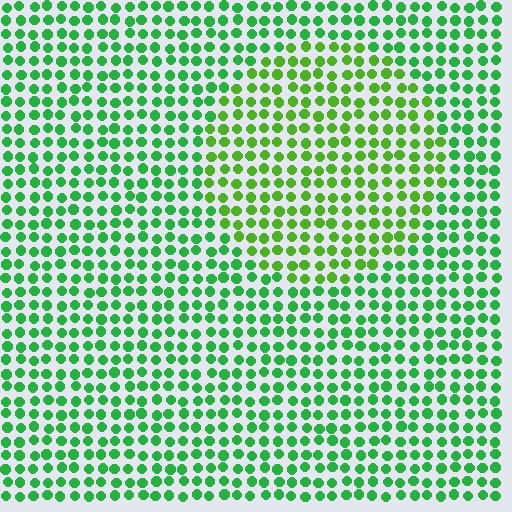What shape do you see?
I see a circle.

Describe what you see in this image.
The image is filled with small green elements in a uniform arrangement. A circle-shaped region is visible where the elements are tinted to a slightly different hue, forming a subtle color boundary.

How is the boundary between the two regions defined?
The boundary is defined purely by a slight shift in hue (about 29 degrees). Spacing, size, and orientation are identical on both sides.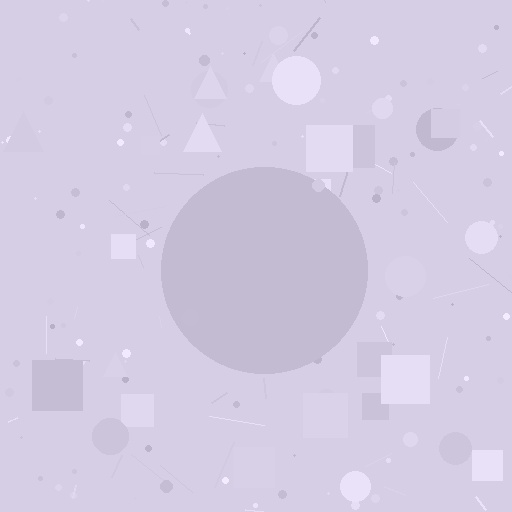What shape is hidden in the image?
A circle is hidden in the image.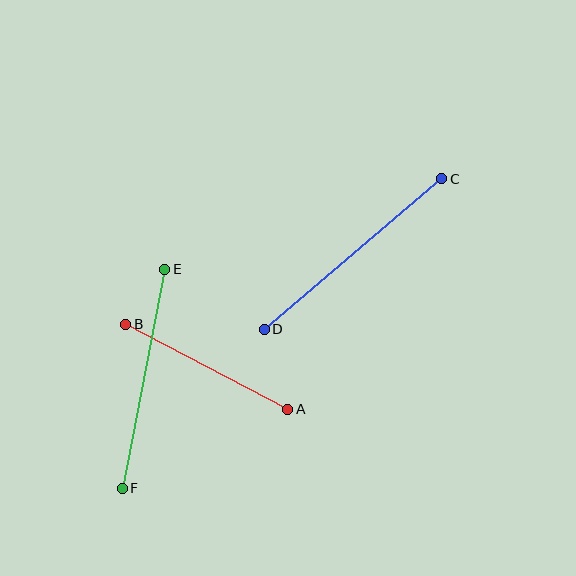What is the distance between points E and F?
The distance is approximately 223 pixels.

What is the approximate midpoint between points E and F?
The midpoint is at approximately (143, 379) pixels.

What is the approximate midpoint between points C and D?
The midpoint is at approximately (353, 254) pixels.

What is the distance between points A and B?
The distance is approximately 183 pixels.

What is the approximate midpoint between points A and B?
The midpoint is at approximately (207, 367) pixels.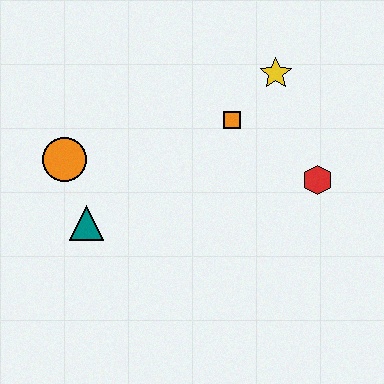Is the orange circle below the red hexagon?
No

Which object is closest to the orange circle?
The teal triangle is closest to the orange circle.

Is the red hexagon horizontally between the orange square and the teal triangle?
No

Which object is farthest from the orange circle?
The red hexagon is farthest from the orange circle.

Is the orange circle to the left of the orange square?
Yes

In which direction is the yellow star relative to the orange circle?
The yellow star is to the right of the orange circle.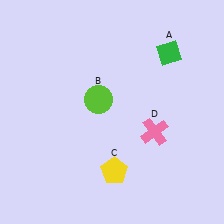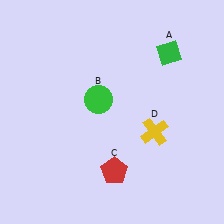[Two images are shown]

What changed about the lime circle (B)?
In Image 1, B is lime. In Image 2, it changed to green.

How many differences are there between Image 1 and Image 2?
There are 3 differences between the two images.